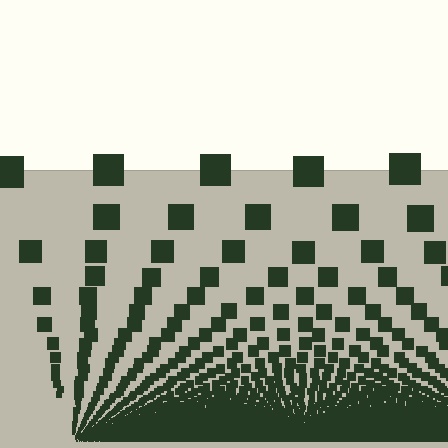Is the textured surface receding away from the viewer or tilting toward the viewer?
The surface appears to tilt toward the viewer. Texture elements get larger and sparser toward the top.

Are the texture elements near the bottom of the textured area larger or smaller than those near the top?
Smaller. The gradient is inverted — elements near the bottom are smaller and denser.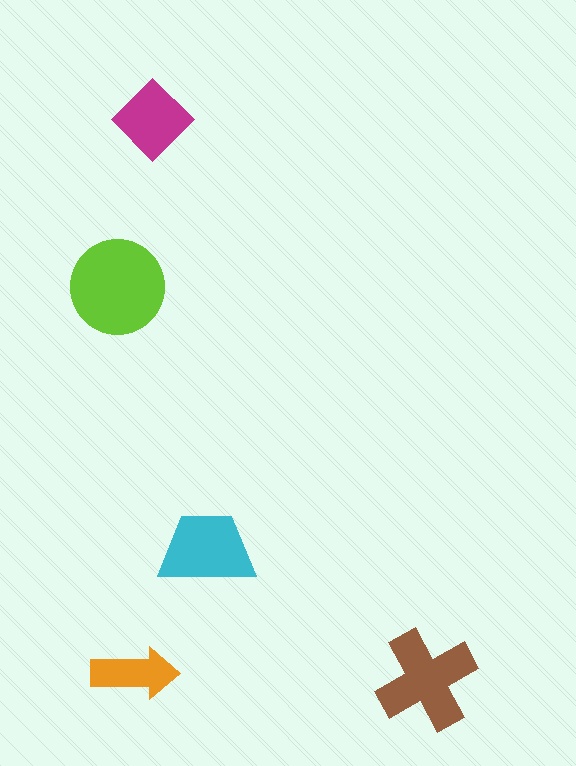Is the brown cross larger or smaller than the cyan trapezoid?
Larger.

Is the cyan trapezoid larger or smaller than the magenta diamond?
Larger.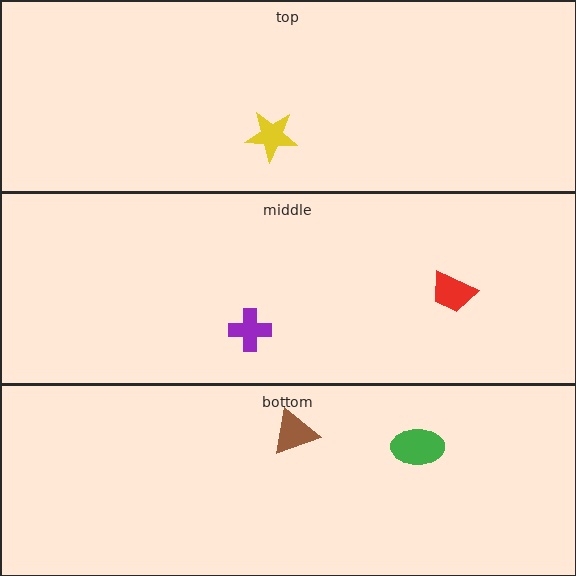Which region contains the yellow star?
The top region.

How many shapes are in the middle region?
2.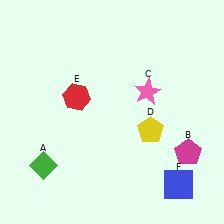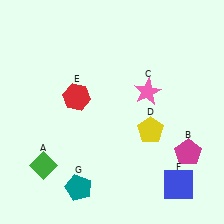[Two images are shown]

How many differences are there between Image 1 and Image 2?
There is 1 difference between the two images.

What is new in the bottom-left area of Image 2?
A teal pentagon (G) was added in the bottom-left area of Image 2.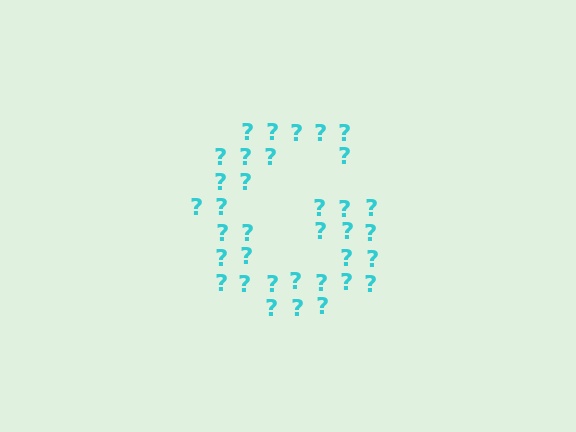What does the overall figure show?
The overall figure shows the letter G.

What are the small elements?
The small elements are question marks.